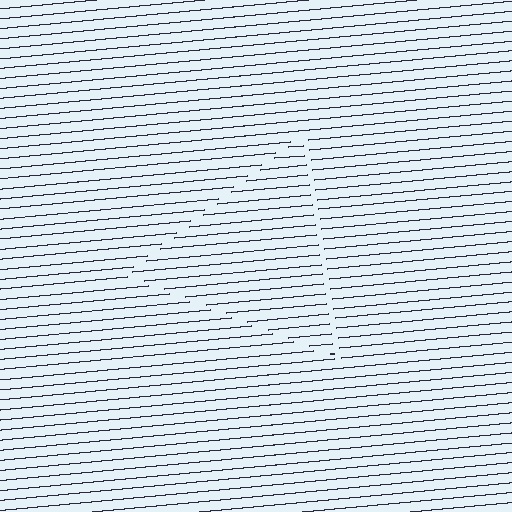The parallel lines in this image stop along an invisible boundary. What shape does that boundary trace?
An illusory triangle. The interior of the shape contains the same grating, shifted by half a period — the contour is defined by the phase discontinuity where line-ends from the inner and outer gratings abut.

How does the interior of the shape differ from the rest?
The interior of the shape contains the same grating, shifted by half a period — the contour is defined by the phase discontinuity where line-ends from the inner and outer gratings abut.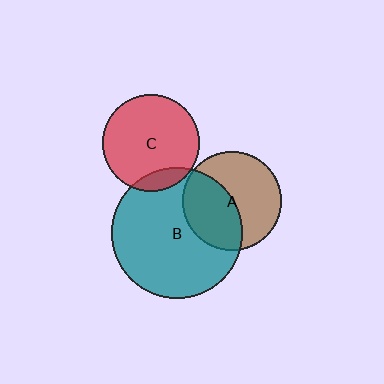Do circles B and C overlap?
Yes.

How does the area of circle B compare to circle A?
Approximately 1.7 times.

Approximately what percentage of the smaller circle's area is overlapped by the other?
Approximately 10%.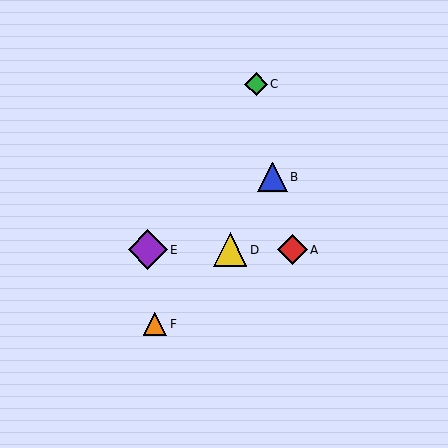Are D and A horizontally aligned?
Yes, both are at y≈250.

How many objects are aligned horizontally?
3 objects (A, D, E) are aligned horizontally.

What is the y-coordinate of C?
Object C is at y≈84.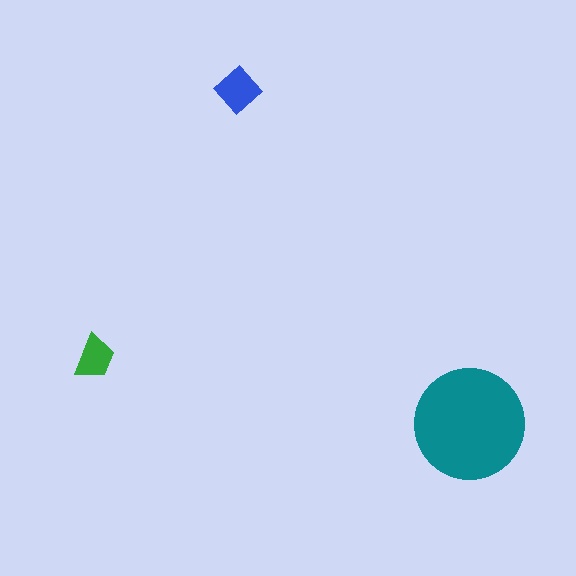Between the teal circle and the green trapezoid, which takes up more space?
The teal circle.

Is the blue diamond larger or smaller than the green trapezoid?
Larger.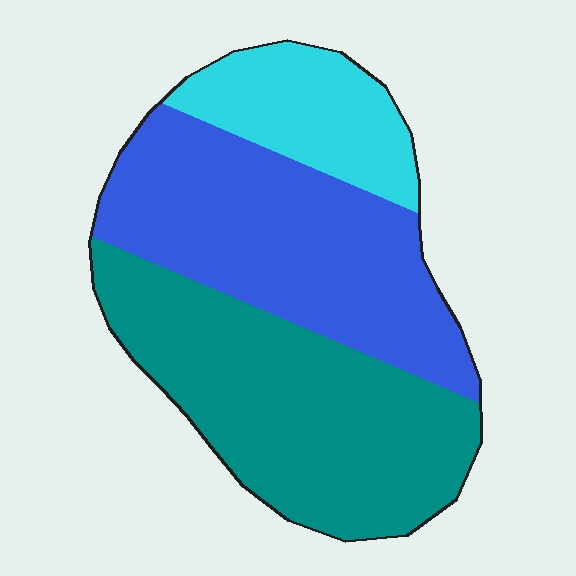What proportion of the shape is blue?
Blue covers around 40% of the shape.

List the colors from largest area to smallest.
From largest to smallest: teal, blue, cyan.